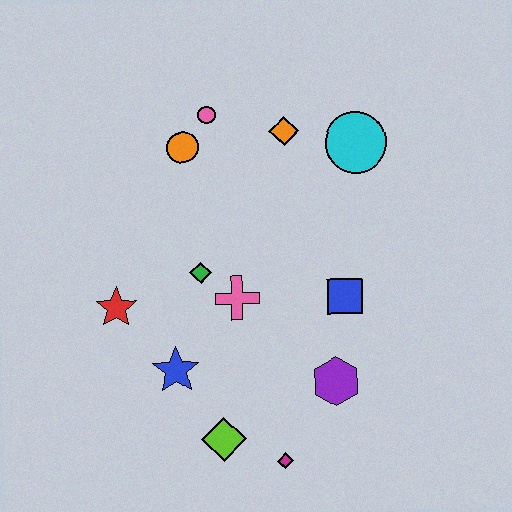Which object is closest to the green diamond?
The pink cross is closest to the green diamond.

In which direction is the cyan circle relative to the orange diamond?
The cyan circle is to the right of the orange diamond.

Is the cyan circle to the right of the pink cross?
Yes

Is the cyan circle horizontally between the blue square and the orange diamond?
No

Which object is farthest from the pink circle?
The magenta diamond is farthest from the pink circle.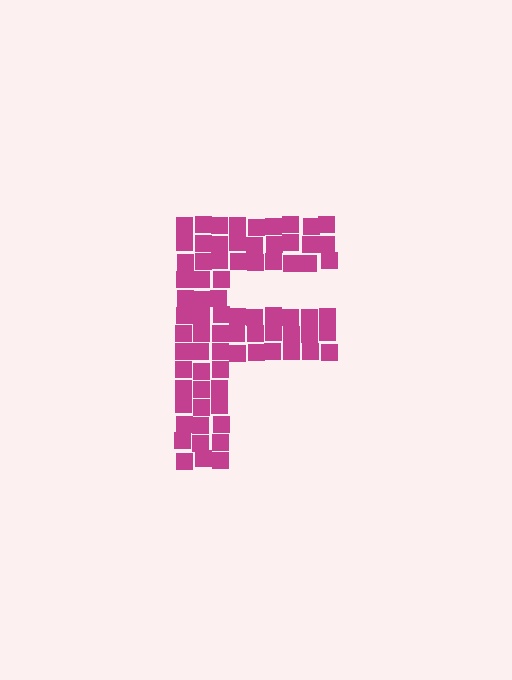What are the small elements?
The small elements are squares.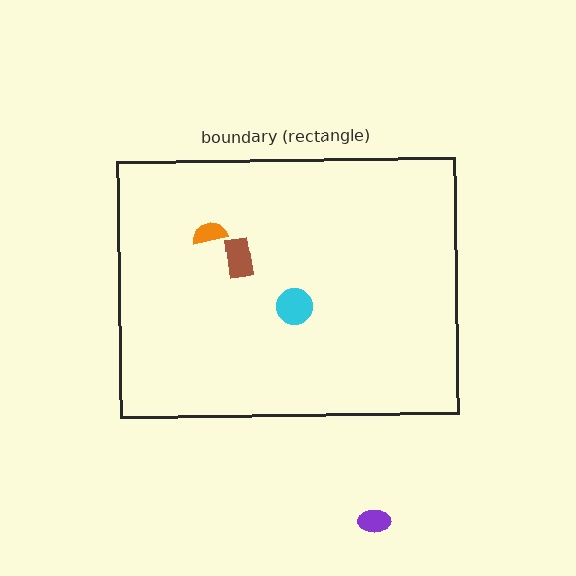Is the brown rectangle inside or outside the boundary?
Inside.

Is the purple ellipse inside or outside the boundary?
Outside.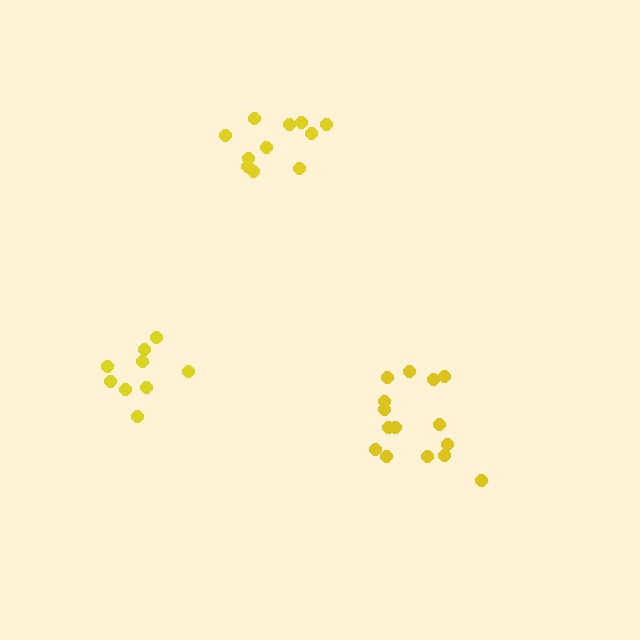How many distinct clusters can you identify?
There are 3 distinct clusters.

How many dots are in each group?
Group 1: 11 dots, Group 2: 9 dots, Group 3: 15 dots (35 total).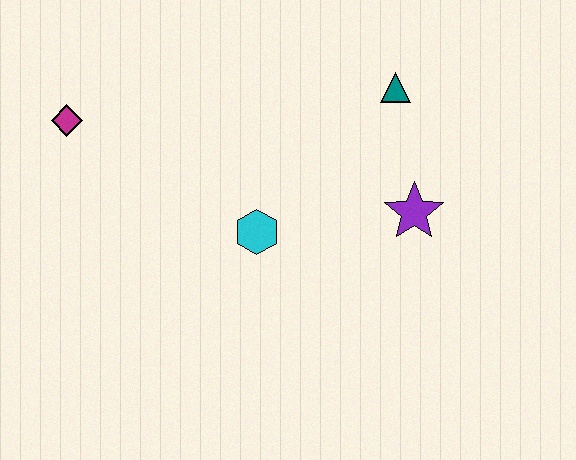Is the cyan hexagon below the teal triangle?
Yes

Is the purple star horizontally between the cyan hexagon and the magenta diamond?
No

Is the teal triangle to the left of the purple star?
Yes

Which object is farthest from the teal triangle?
The magenta diamond is farthest from the teal triangle.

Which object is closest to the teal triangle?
The purple star is closest to the teal triangle.